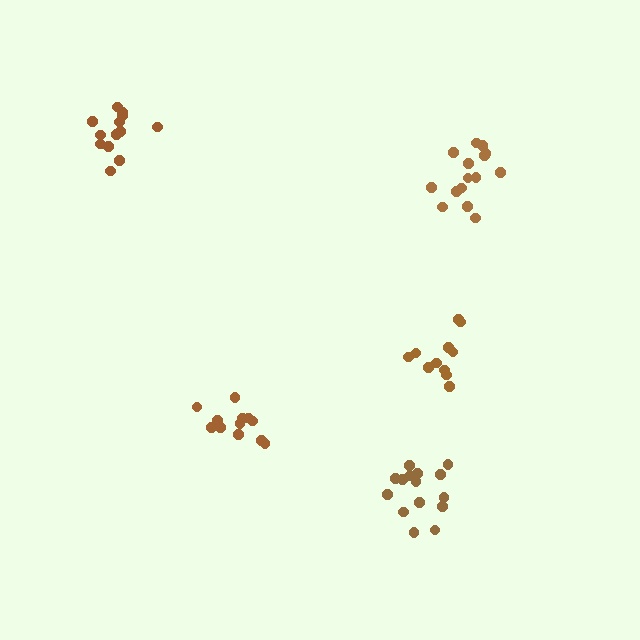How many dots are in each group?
Group 1: 12 dots, Group 2: 13 dots, Group 3: 15 dots, Group 4: 15 dots, Group 5: 11 dots (66 total).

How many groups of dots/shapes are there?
There are 5 groups.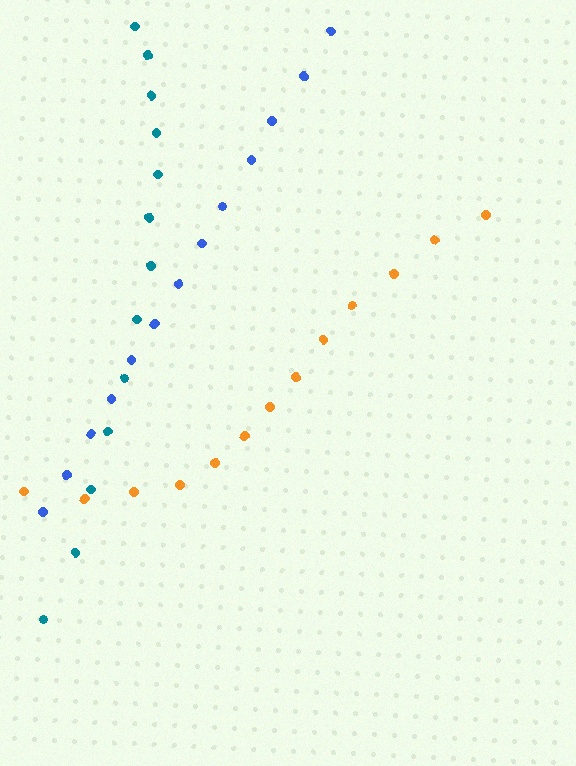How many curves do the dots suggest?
There are 3 distinct paths.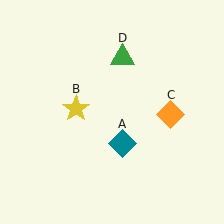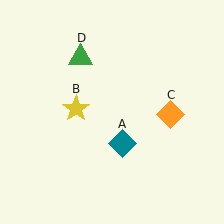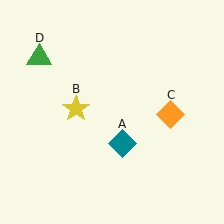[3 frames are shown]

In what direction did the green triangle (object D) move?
The green triangle (object D) moved left.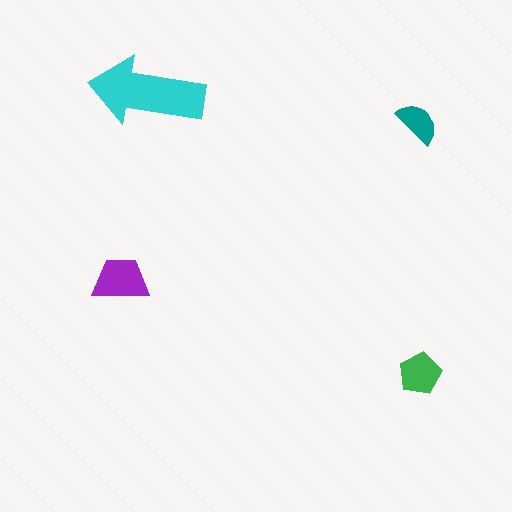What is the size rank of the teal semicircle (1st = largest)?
4th.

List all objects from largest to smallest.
The cyan arrow, the purple trapezoid, the green pentagon, the teal semicircle.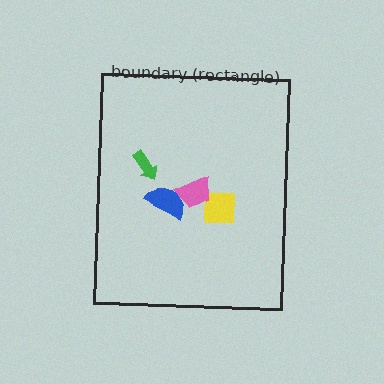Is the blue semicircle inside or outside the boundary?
Inside.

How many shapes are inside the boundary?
4 inside, 0 outside.